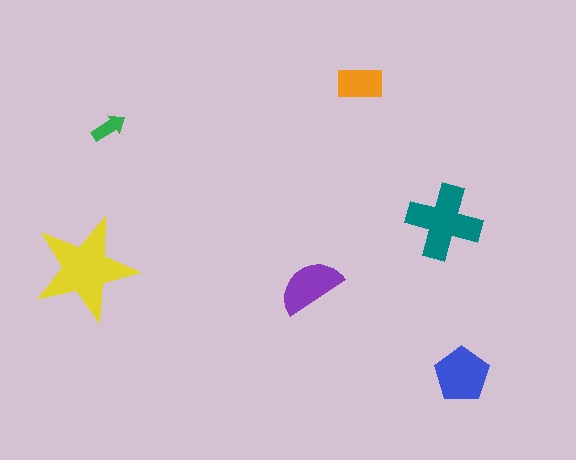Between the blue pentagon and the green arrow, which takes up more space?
The blue pentagon.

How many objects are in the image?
There are 6 objects in the image.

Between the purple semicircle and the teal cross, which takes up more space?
The teal cross.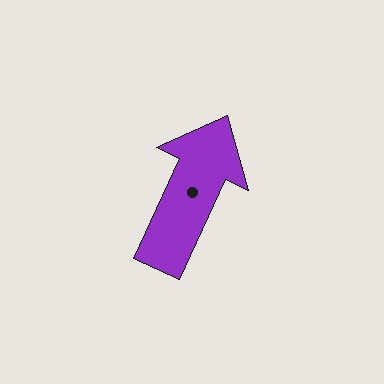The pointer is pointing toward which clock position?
Roughly 1 o'clock.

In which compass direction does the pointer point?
Northeast.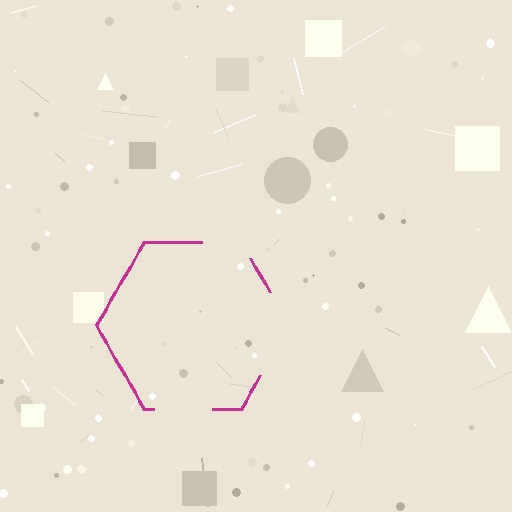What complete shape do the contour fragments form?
The contour fragments form a hexagon.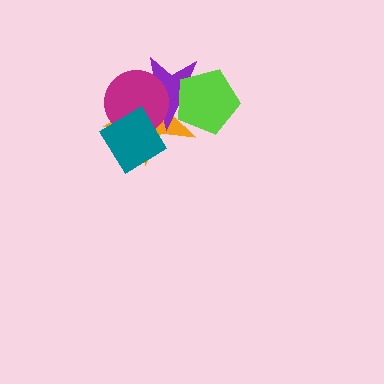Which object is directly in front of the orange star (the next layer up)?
The purple star is directly in front of the orange star.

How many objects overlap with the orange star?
4 objects overlap with the orange star.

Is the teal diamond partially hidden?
No, no other shape covers it.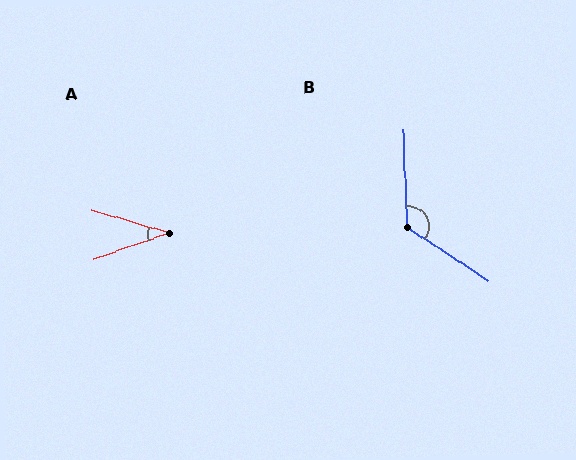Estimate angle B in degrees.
Approximately 125 degrees.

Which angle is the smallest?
A, at approximately 35 degrees.